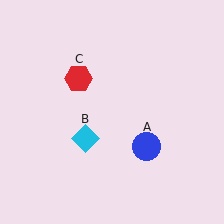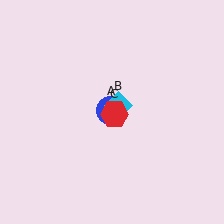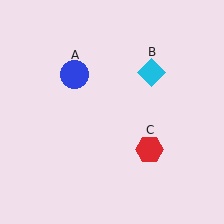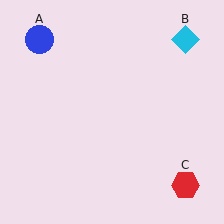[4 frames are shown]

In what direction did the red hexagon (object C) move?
The red hexagon (object C) moved down and to the right.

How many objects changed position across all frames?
3 objects changed position: blue circle (object A), cyan diamond (object B), red hexagon (object C).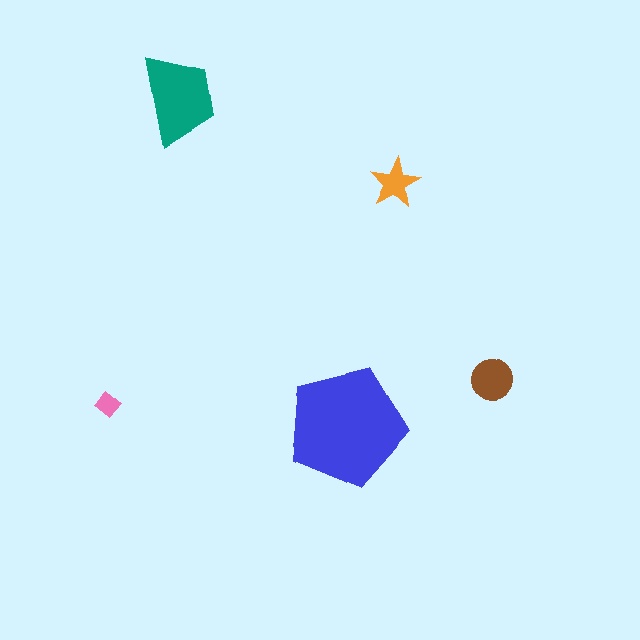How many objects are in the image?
There are 5 objects in the image.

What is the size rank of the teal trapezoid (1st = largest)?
2nd.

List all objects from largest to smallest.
The blue pentagon, the teal trapezoid, the brown circle, the orange star, the pink diamond.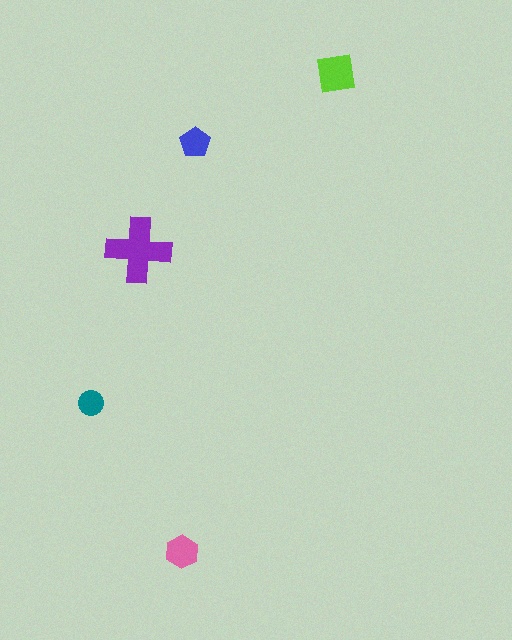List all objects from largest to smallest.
The purple cross, the lime square, the pink hexagon, the blue pentagon, the teal circle.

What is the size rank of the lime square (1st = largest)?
2nd.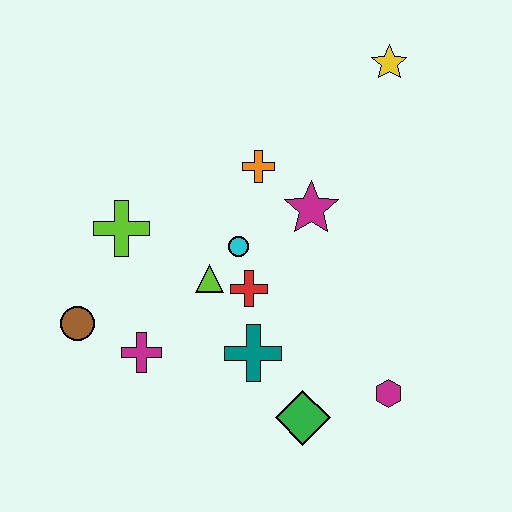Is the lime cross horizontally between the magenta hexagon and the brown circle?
Yes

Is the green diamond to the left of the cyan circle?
No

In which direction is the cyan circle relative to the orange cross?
The cyan circle is below the orange cross.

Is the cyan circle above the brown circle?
Yes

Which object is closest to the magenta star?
The orange cross is closest to the magenta star.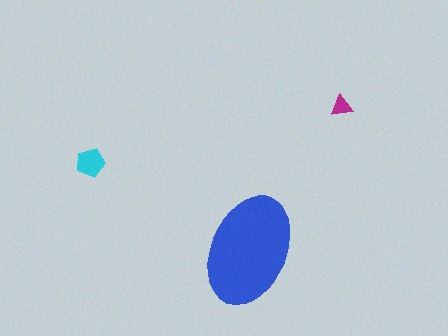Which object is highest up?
The magenta triangle is topmost.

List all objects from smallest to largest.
The magenta triangle, the cyan pentagon, the blue ellipse.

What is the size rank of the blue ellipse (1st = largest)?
1st.